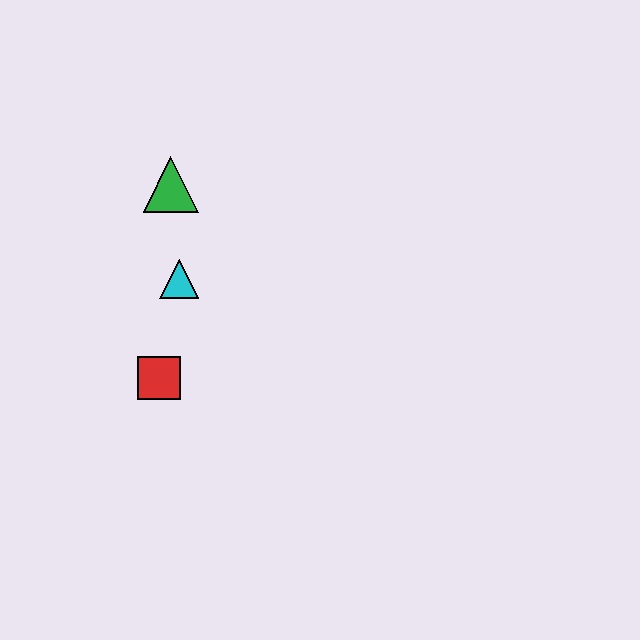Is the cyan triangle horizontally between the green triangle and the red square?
No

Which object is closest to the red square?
The cyan triangle is closest to the red square.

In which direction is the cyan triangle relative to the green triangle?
The cyan triangle is below the green triangle.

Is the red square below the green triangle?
Yes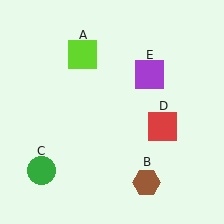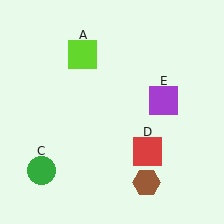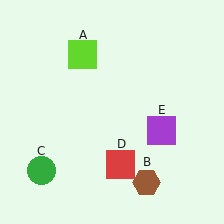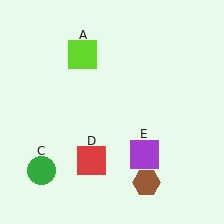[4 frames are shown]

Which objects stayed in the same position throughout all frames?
Lime square (object A) and brown hexagon (object B) and green circle (object C) remained stationary.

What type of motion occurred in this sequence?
The red square (object D), purple square (object E) rotated clockwise around the center of the scene.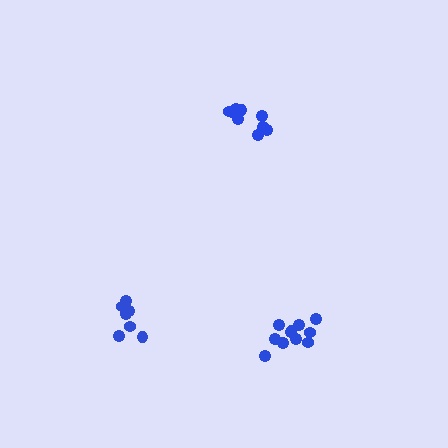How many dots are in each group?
Group 1: 11 dots, Group 2: 9 dots, Group 3: 7 dots (27 total).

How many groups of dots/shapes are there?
There are 3 groups.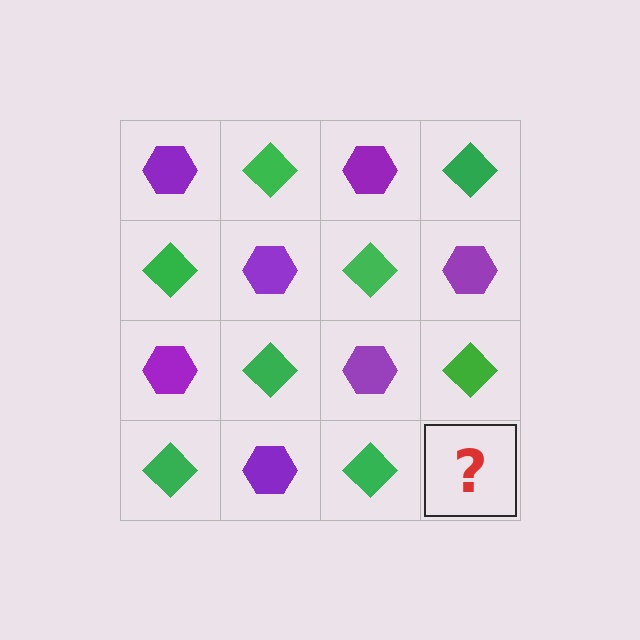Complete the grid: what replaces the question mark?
The question mark should be replaced with a purple hexagon.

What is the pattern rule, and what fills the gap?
The rule is that it alternates purple hexagon and green diamond in a checkerboard pattern. The gap should be filled with a purple hexagon.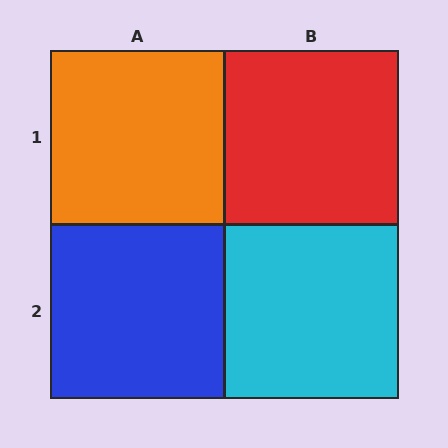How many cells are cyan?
1 cell is cyan.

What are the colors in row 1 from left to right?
Orange, red.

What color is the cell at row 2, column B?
Cyan.